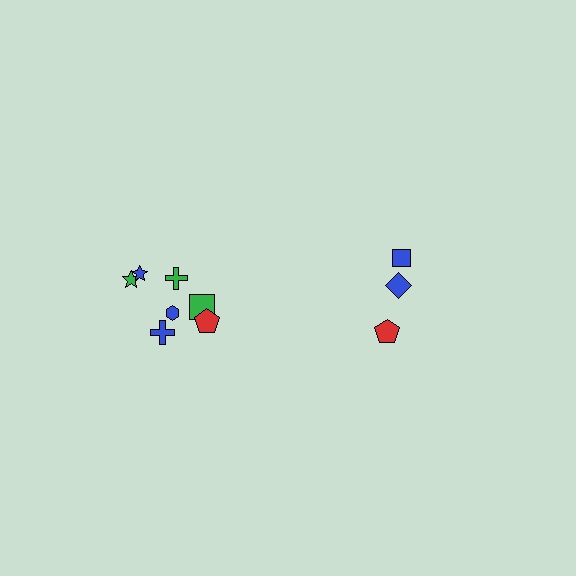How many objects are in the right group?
There are 3 objects.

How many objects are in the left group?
There are 7 objects.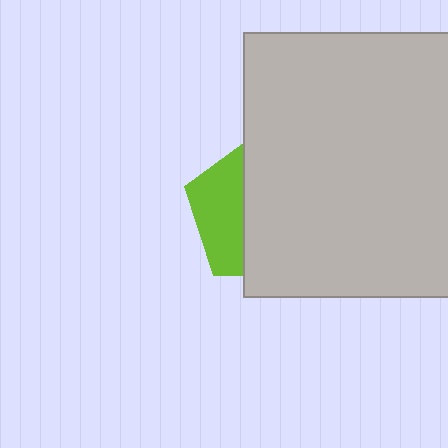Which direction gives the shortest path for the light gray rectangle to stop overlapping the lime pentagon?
Moving right gives the shortest separation.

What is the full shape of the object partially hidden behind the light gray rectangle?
The partially hidden object is a lime pentagon.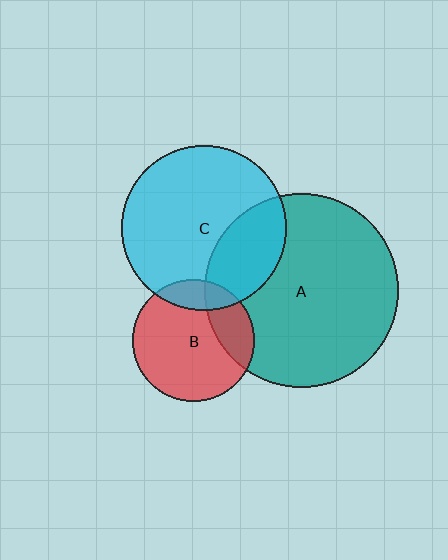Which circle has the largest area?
Circle A (teal).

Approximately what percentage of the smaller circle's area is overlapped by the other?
Approximately 30%.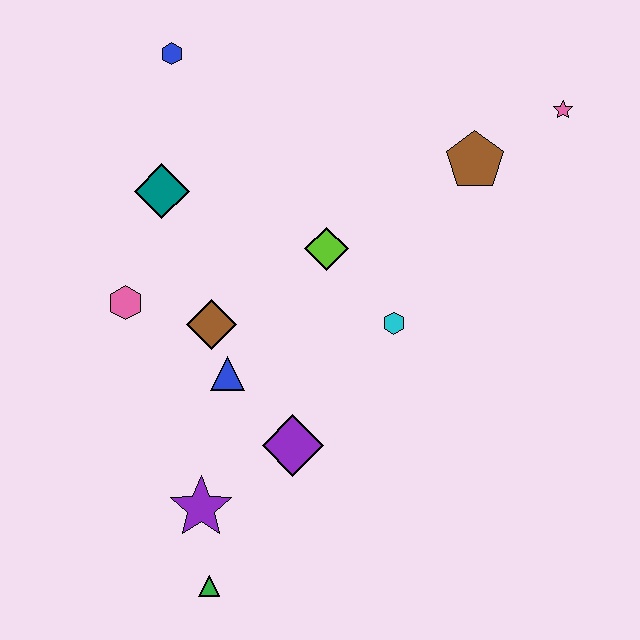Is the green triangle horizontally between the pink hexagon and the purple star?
No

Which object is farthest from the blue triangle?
The pink star is farthest from the blue triangle.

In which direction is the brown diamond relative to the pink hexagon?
The brown diamond is to the right of the pink hexagon.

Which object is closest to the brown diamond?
The blue triangle is closest to the brown diamond.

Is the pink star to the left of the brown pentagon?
No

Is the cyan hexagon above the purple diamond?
Yes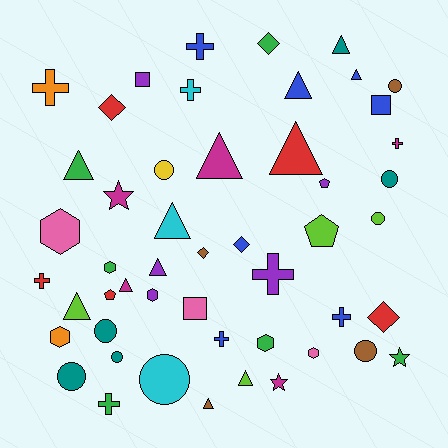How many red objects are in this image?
There are 5 red objects.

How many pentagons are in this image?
There are 3 pentagons.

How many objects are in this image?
There are 50 objects.